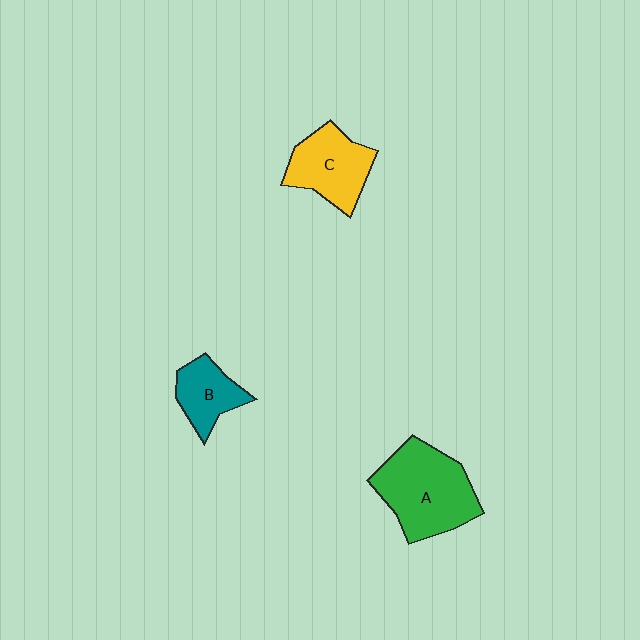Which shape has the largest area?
Shape A (green).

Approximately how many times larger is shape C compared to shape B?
Approximately 1.4 times.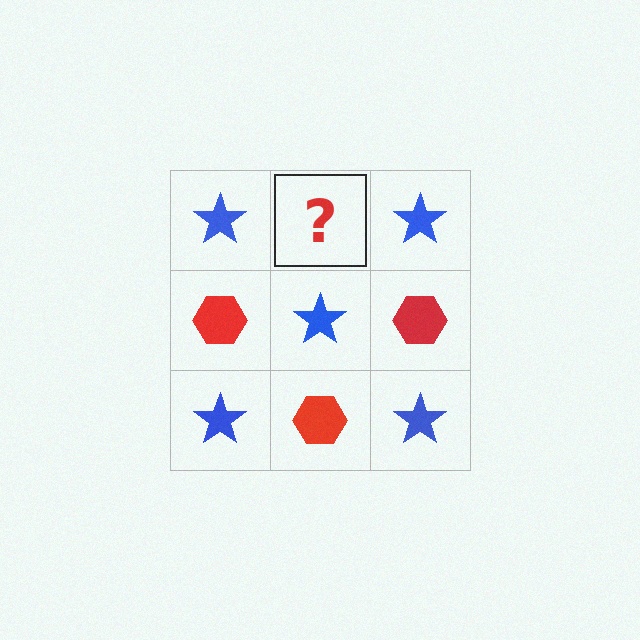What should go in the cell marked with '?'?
The missing cell should contain a red hexagon.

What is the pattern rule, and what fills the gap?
The rule is that it alternates blue star and red hexagon in a checkerboard pattern. The gap should be filled with a red hexagon.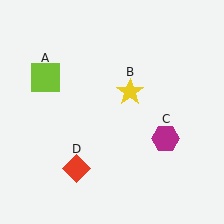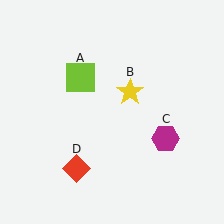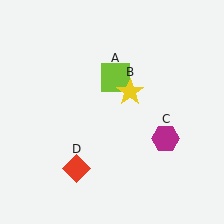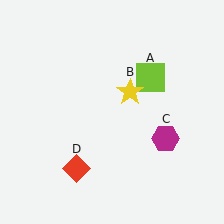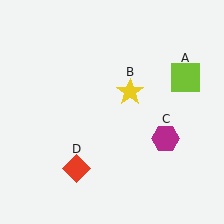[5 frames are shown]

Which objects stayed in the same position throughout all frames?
Yellow star (object B) and magenta hexagon (object C) and red diamond (object D) remained stationary.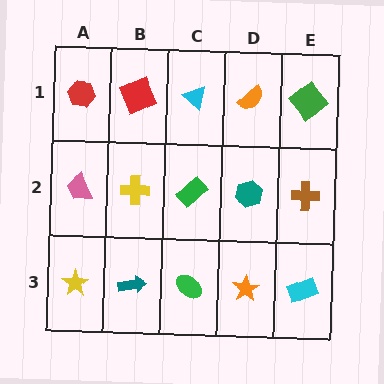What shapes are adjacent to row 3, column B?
A yellow cross (row 2, column B), a yellow star (row 3, column A), a green ellipse (row 3, column C).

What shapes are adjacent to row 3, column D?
A teal hexagon (row 2, column D), a green ellipse (row 3, column C), a cyan rectangle (row 3, column E).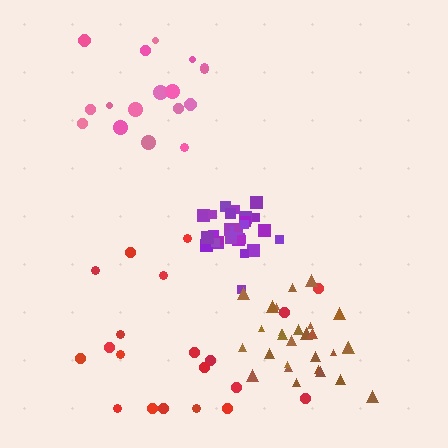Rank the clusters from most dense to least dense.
purple, brown, pink, red.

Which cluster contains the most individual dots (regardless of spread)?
Brown (28).